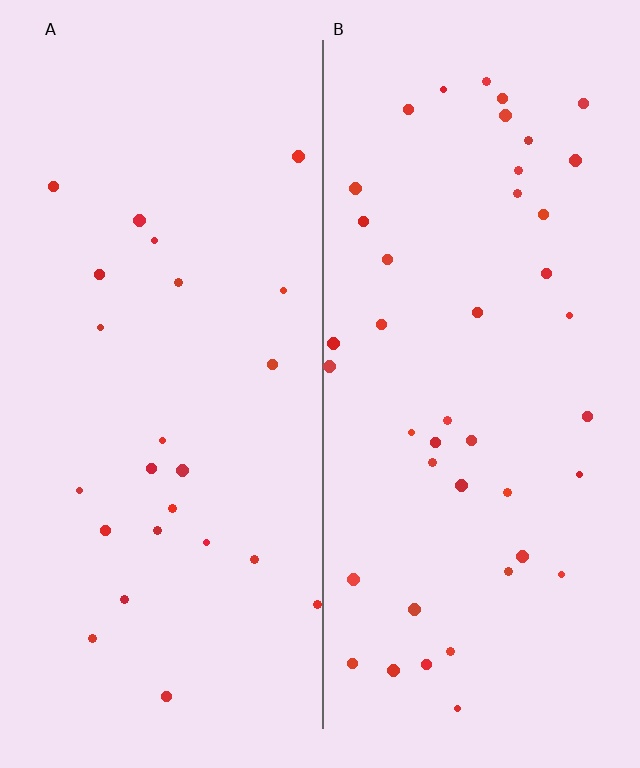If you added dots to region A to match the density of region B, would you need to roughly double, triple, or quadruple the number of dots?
Approximately double.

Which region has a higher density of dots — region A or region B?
B (the right).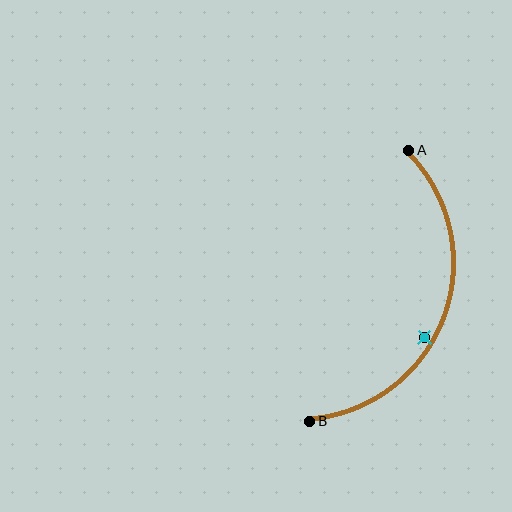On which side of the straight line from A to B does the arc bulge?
The arc bulges to the right of the straight line connecting A and B.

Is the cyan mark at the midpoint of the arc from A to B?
No — the cyan mark does not lie on the arc at all. It sits slightly inside the curve.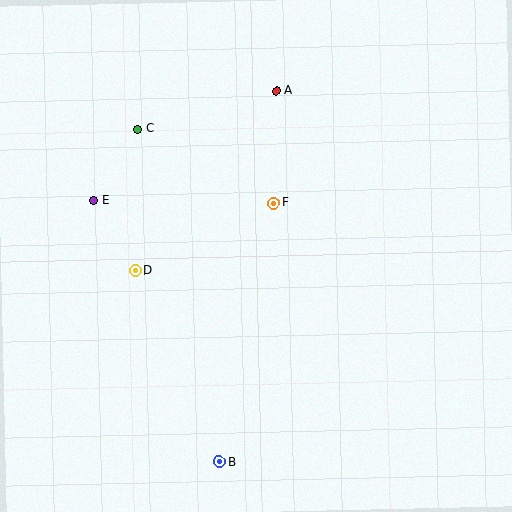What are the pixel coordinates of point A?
Point A is at (277, 91).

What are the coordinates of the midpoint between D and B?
The midpoint between D and B is at (177, 366).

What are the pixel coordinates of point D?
Point D is at (135, 271).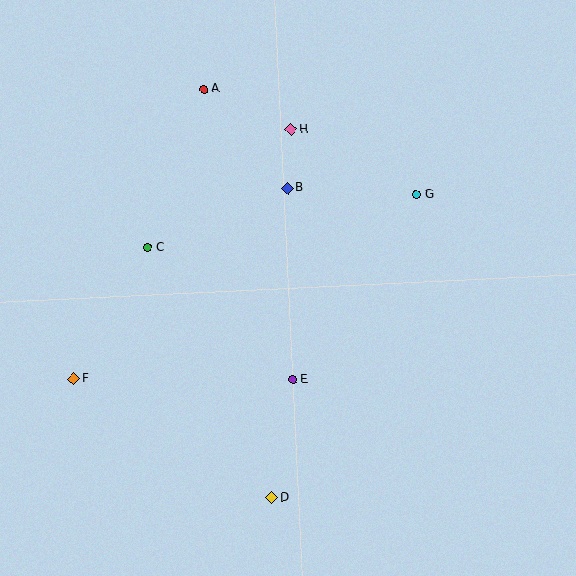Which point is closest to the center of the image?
Point E at (293, 380) is closest to the center.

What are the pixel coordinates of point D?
Point D is at (272, 498).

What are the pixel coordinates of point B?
Point B is at (288, 188).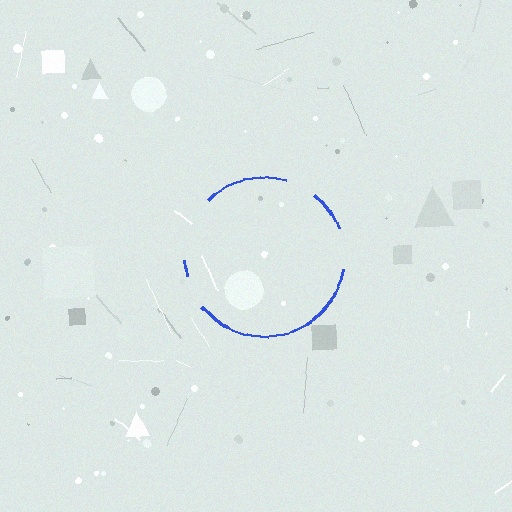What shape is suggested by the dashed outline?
The dashed outline suggests a circle.